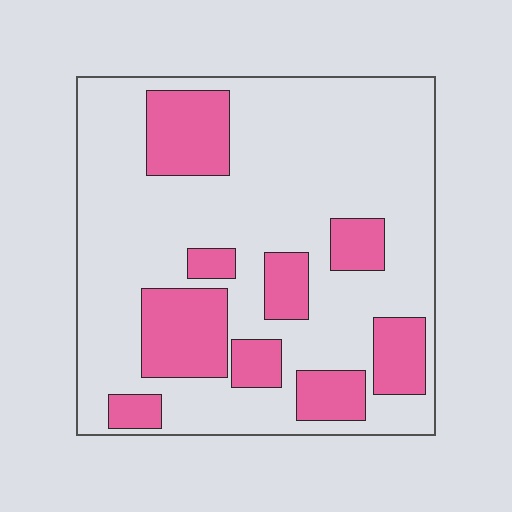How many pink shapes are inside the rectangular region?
9.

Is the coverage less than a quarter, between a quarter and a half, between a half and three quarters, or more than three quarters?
Between a quarter and a half.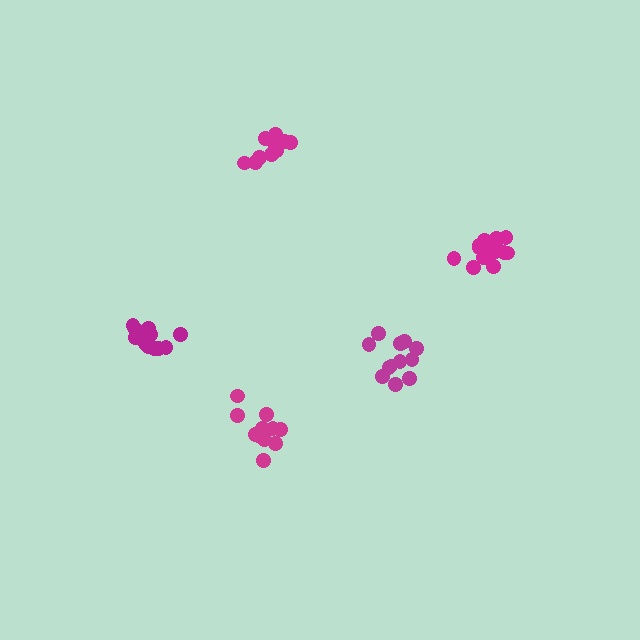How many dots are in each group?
Group 1: 15 dots, Group 2: 11 dots, Group 3: 15 dots, Group 4: 12 dots, Group 5: 12 dots (65 total).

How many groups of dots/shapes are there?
There are 5 groups.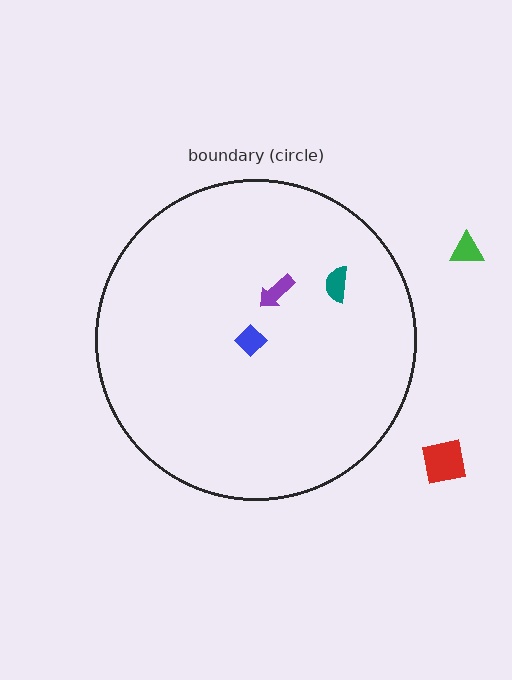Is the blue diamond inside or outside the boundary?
Inside.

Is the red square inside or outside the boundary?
Outside.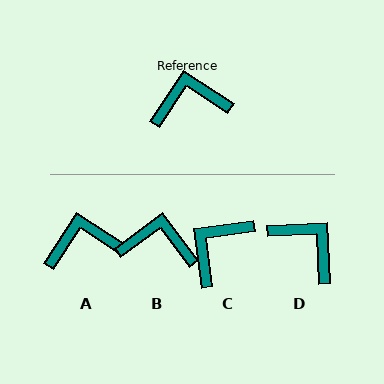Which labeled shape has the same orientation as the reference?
A.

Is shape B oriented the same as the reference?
No, it is off by about 20 degrees.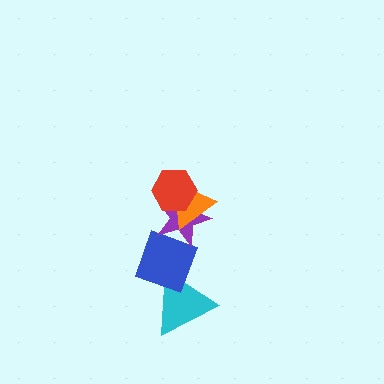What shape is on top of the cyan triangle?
The blue diamond is on top of the cyan triangle.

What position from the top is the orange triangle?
The orange triangle is 2nd from the top.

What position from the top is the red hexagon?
The red hexagon is 1st from the top.